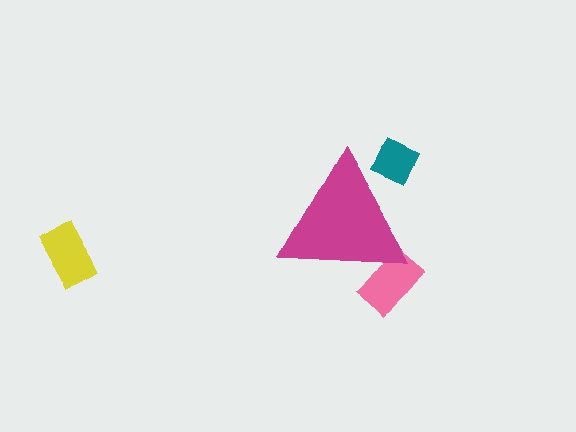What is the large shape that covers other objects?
A magenta triangle.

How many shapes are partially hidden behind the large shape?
2 shapes are partially hidden.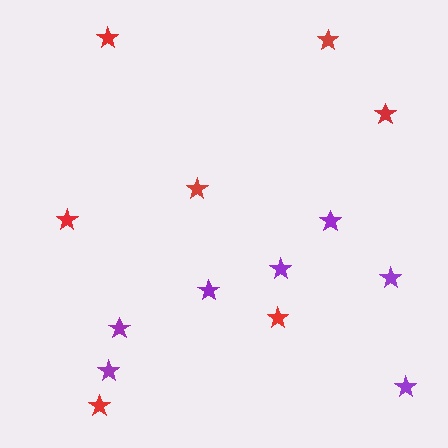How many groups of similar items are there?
There are 2 groups: one group of purple stars (7) and one group of red stars (7).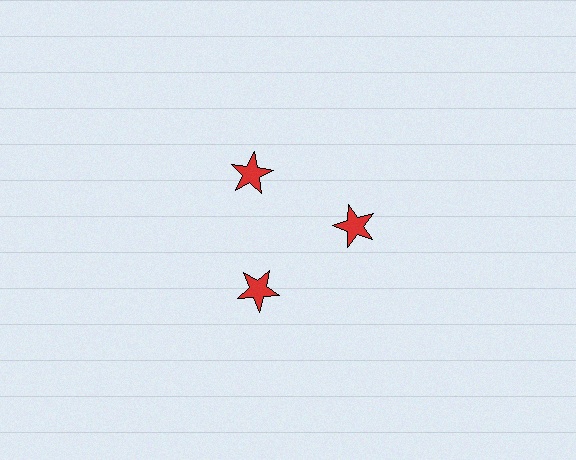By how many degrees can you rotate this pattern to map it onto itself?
The pattern maps onto itself every 120 degrees of rotation.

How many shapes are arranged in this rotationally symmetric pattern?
There are 3 shapes, arranged in 3 groups of 1.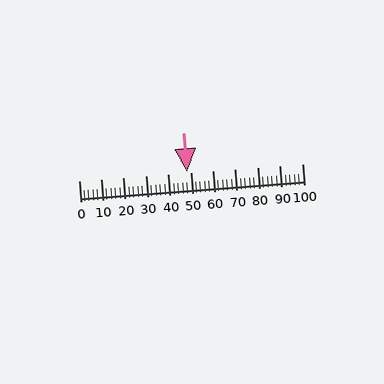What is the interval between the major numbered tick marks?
The major tick marks are spaced 10 units apart.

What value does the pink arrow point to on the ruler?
The pink arrow points to approximately 48.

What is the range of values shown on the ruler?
The ruler shows values from 0 to 100.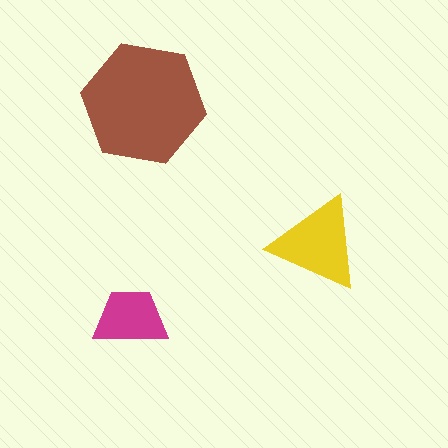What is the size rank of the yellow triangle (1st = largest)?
2nd.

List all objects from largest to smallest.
The brown hexagon, the yellow triangle, the magenta trapezoid.